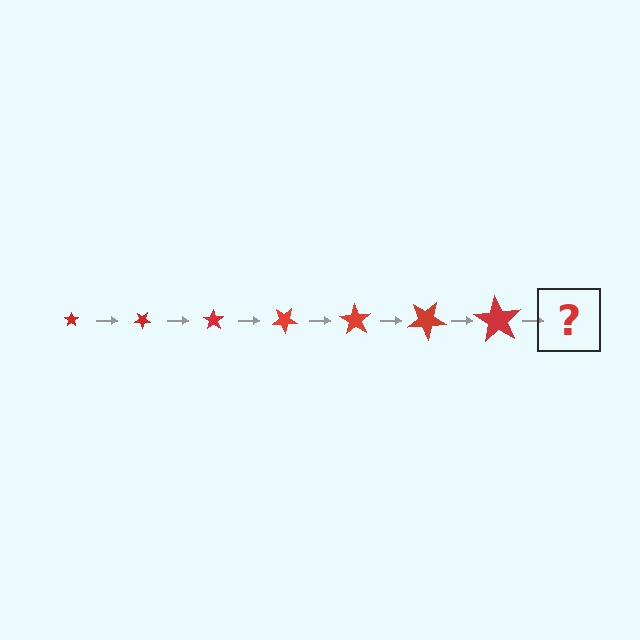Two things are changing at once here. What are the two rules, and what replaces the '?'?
The two rules are that the star grows larger each step and it rotates 35 degrees each step. The '?' should be a star, larger than the previous one and rotated 245 degrees from the start.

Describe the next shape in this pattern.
It should be a star, larger than the previous one and rotated 245 degrees from the start.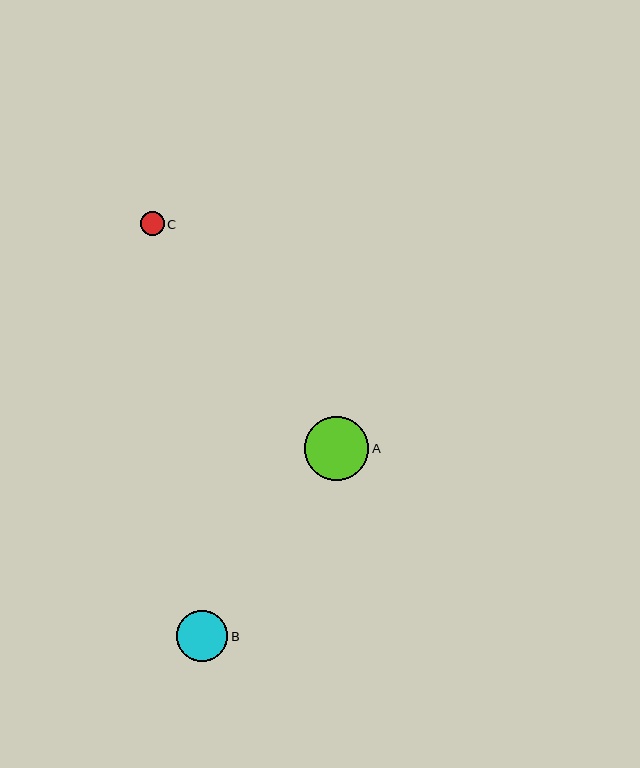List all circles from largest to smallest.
From largest to smallest: A, B, C.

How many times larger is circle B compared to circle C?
Circle B is approximately 2.1 times the size of circle C.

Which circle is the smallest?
Circle C is the smallest with a size of approximately 24 pixels.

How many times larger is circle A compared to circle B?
Circle A is approximately 1.3 times the size of circle B.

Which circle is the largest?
Circle A is the largest with a size of approximately 64 pixels.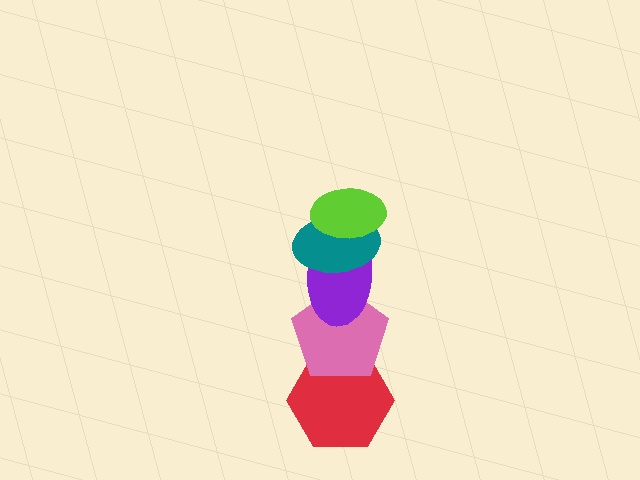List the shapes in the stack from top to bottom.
From top to bottom: the lime ellipse, the teal ellipse, the purple ellipse, the pink pentagon, the red hexagon.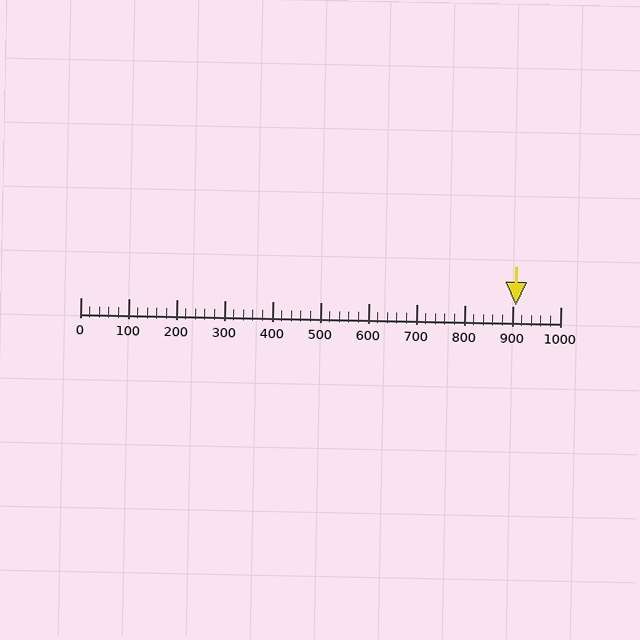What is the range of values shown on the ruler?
The ruler shows values from 0 to 1000.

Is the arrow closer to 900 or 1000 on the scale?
The arrow is closer to 900.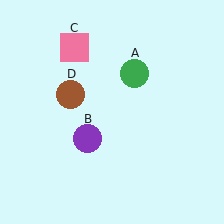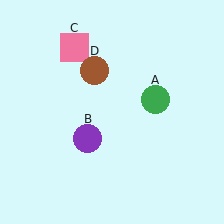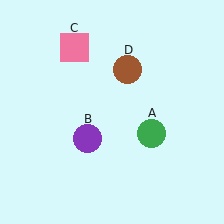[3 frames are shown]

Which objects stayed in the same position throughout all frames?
Purple circle (object B) and pink square (object C) remained stationary.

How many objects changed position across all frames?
2 objects changed position: green circle (object A), brown circle (object D).